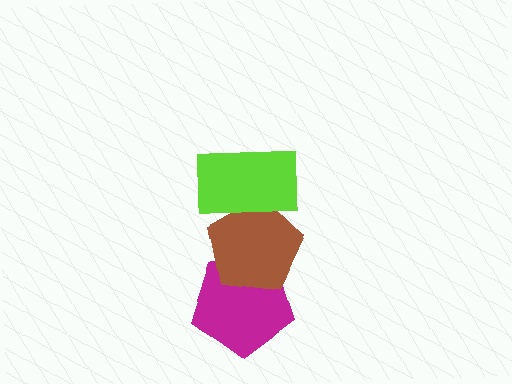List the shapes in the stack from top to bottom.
From top to bottom: the lime rectangle, the brown pentagon, the magenta pentagon.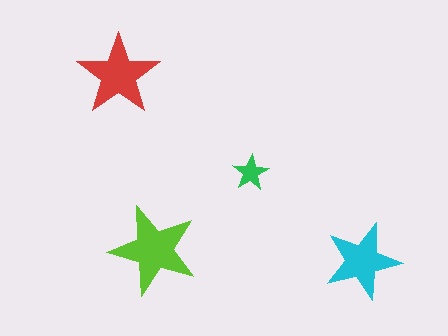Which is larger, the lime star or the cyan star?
The lime one.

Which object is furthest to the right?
The cyan star is rightmost.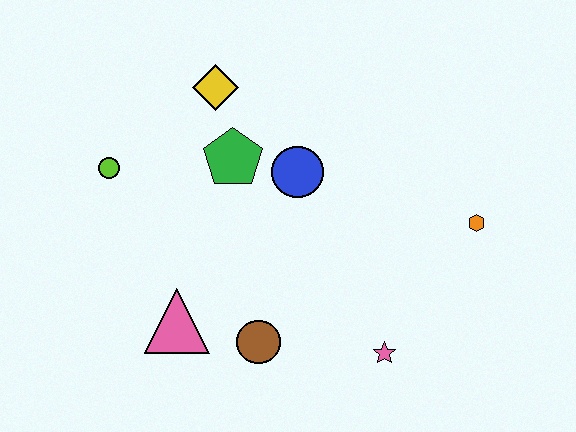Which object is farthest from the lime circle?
The orange hexagon is farthest from the lime circle.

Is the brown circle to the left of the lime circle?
No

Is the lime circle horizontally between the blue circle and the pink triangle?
No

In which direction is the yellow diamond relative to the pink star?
The yellow diamond is above the pink star.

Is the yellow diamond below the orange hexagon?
No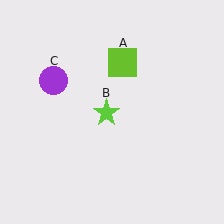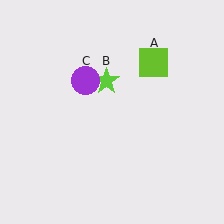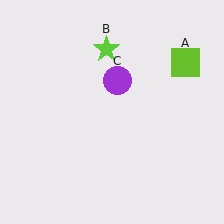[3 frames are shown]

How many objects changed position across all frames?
3 objects changed position: lime square (object A), lime star (object B), purple circle (object C).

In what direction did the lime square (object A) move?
The lime square (object A) moved right.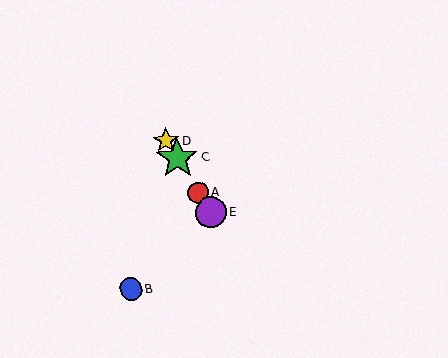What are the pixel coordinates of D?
Object D is at (166, 141).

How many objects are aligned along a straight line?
4 objects (A, C, D, E) are aligned along a straight line.